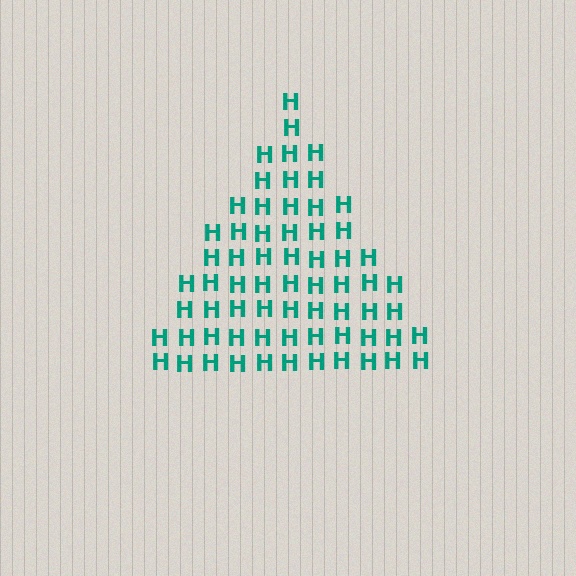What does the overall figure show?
The overall figure shows a triangle.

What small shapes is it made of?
It is made of small letter H's.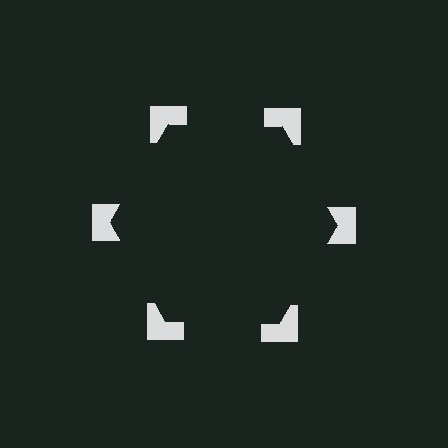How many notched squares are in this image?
There are 6 — one at each vertex of the illusory hexagon.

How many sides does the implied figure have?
6 sides.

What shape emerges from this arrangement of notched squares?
An illusory hexagon — its edges are inferred from the aligned wedge cuts in the notched squares, not physically drawn.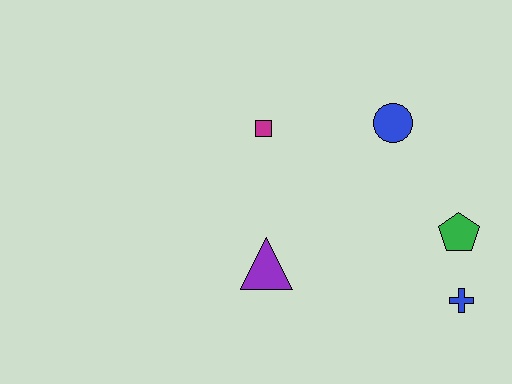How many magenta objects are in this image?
There is 1 magenta object.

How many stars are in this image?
There are no stars.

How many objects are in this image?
There are 5 objects.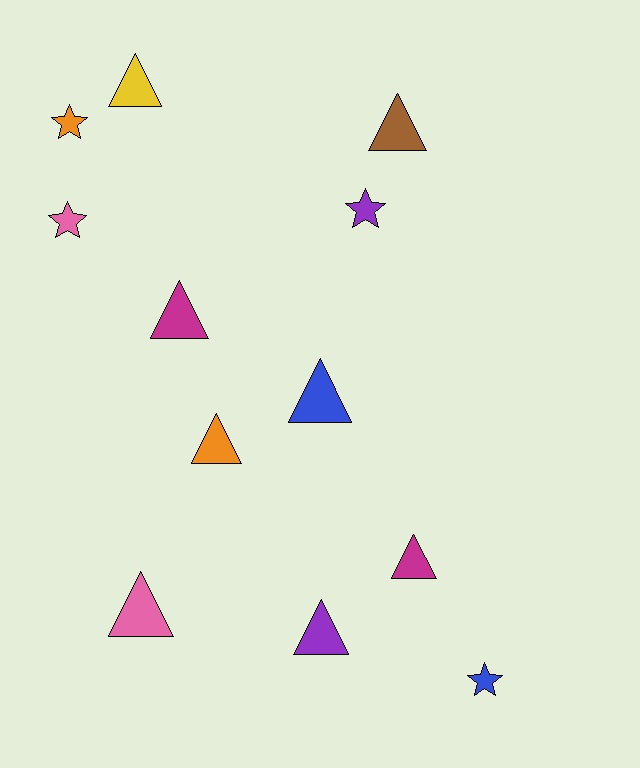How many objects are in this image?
There are 12 objects.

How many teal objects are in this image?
There are no teal objects.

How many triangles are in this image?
There are 8 triangles.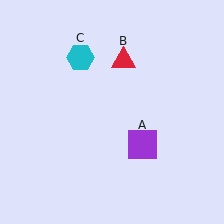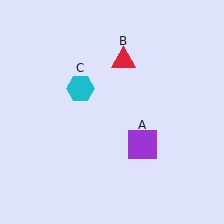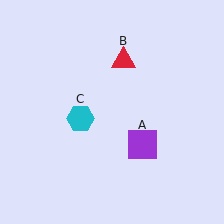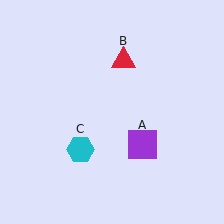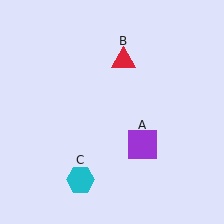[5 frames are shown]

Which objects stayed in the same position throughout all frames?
Purple square (object A) and red triangle (object B) remained stationary.